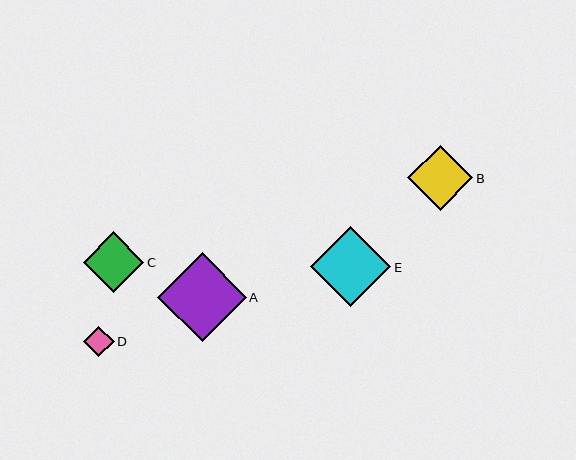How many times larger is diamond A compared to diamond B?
Diamond A is approximately 1.4 times the size of diamond B.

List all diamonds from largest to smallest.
From largest to smallest: A, E, B, C, D.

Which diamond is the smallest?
Diamond D is the smallest with a size of approximately 30 pixels.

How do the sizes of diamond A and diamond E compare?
Diamond A and diamond E are approximately the same size.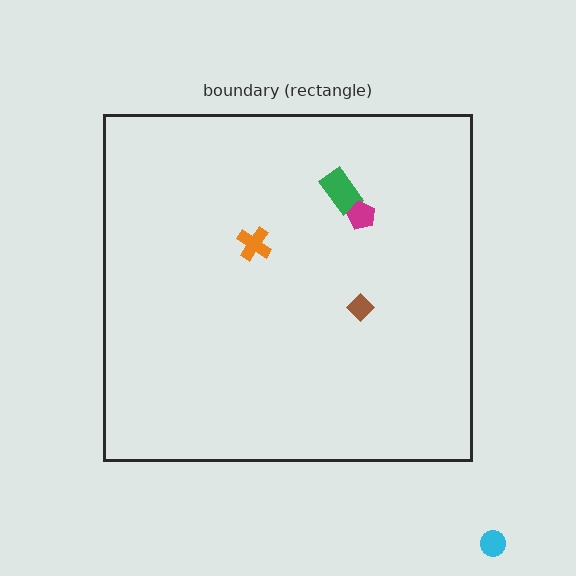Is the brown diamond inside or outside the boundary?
Inside.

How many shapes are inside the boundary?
4 inside, 1 outside.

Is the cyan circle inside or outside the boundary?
Outside.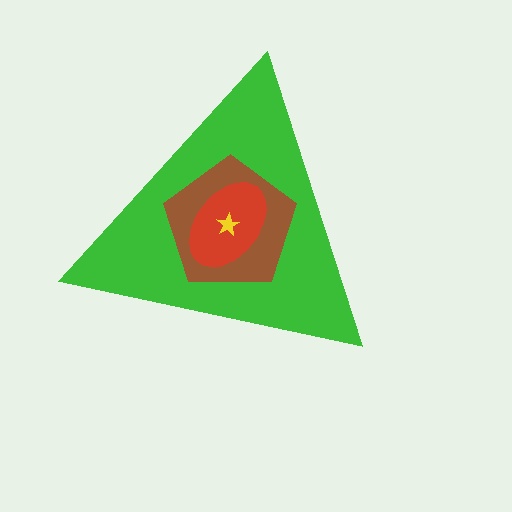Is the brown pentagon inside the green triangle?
Yes.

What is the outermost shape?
The green triangle.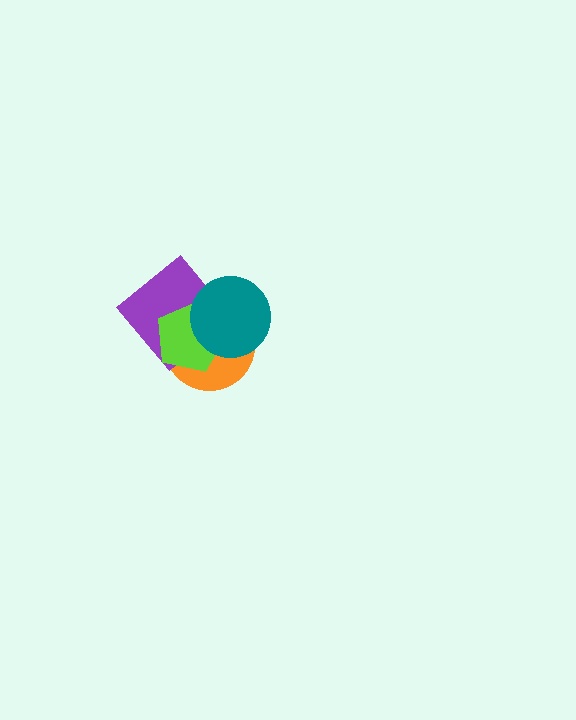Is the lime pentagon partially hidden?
Yes, it is partially covered by another shape.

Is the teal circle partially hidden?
No, no other shape covers it.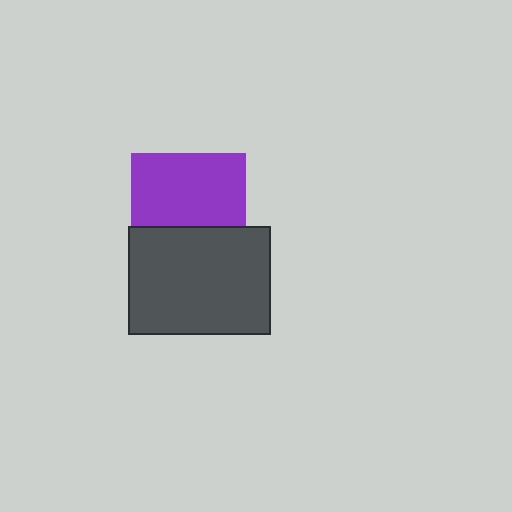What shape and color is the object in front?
The object in front is a dark gray rectangle.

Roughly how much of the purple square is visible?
About half of it is visible (roughly 62%).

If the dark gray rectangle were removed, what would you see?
You would see the complete purple square.